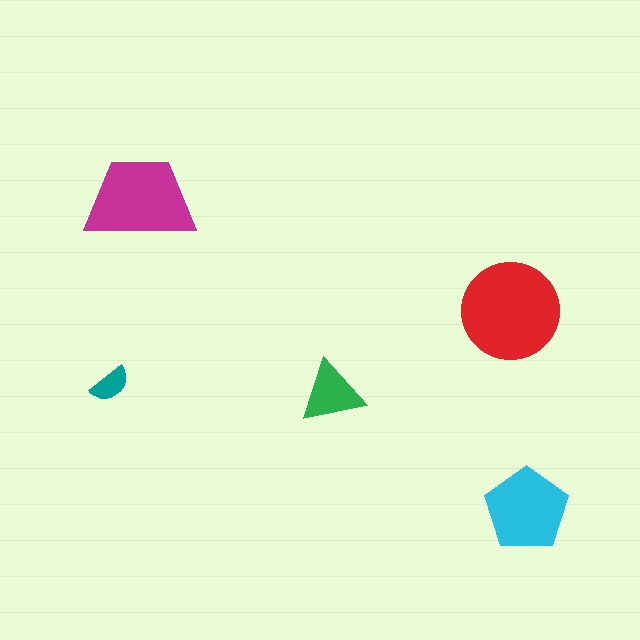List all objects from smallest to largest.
The teal semicircle, the green triangle, the cyan pentagon, the magenta trapezoid, the red circle.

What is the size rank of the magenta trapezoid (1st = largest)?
2nd.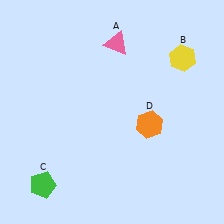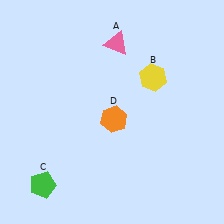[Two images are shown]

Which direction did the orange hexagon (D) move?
The orange hexagon (D) moved left.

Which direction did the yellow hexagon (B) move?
The yellow hexagon (B) moved left.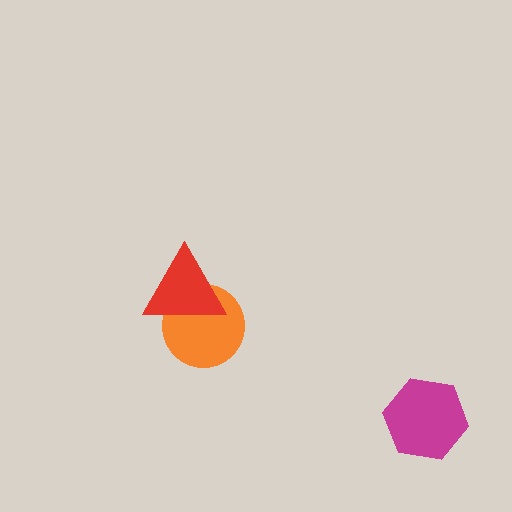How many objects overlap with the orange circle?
1 object overlaps with the orange circle.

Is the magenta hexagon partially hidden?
No, no other shape covers it.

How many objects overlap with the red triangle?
1 object overlaps with the red triangle.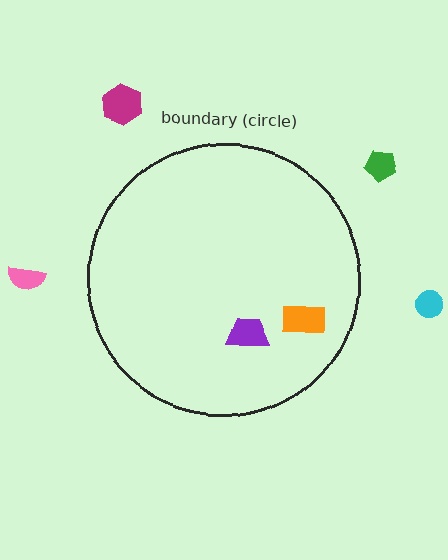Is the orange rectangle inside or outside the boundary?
Inside.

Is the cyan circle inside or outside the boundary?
Outside.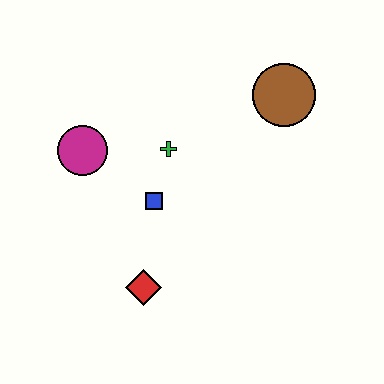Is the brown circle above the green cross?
Yes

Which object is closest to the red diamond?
The blue square is closest to the red diamond.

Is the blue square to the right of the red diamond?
Yes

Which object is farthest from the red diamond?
The brown circle is farthest from the red diamond.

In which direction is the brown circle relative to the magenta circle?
The brown circle is to the right of the magenta circle.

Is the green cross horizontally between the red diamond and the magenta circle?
No